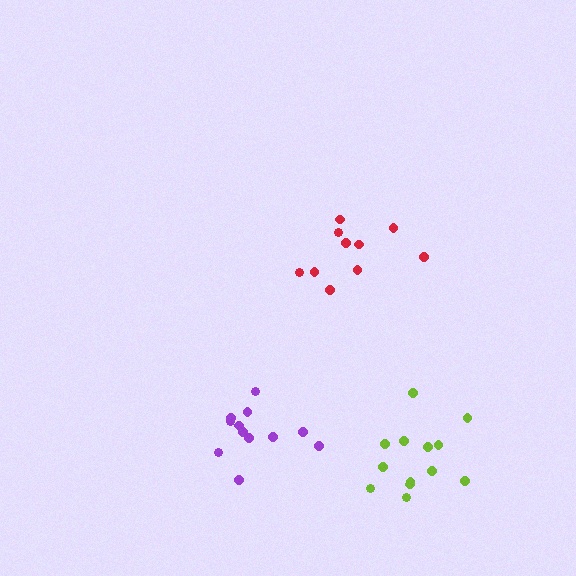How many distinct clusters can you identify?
There are 3 distinct clusters.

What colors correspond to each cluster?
The clusters are colored: lime, purple, red.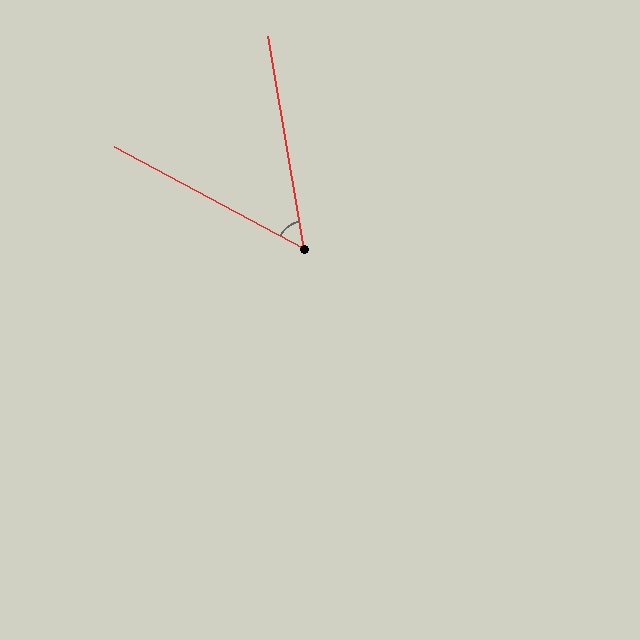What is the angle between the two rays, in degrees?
Approximately 52 degrees.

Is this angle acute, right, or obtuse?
It is acute.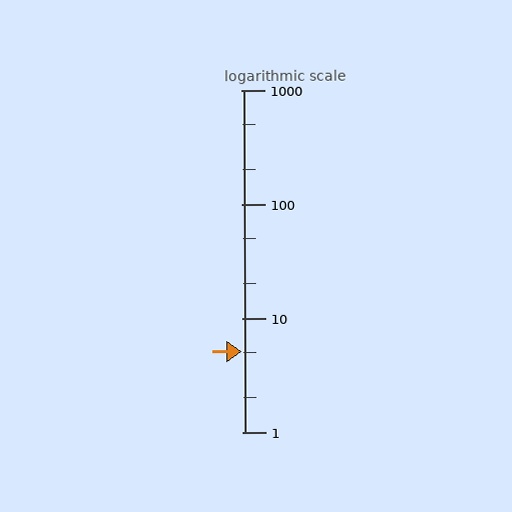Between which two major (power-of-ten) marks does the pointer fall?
The pointer is between 1 and 10.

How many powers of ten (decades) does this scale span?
The scale spans 3 decades, from 1 to 1000.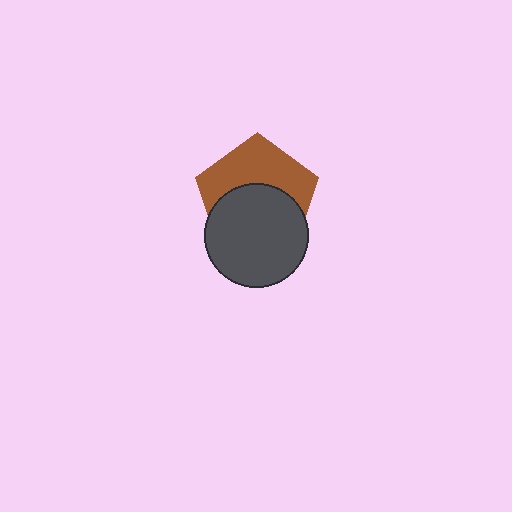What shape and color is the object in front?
The object in front is a dark gray circle.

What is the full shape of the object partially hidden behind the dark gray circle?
The partially hidden object is a brown pentagon.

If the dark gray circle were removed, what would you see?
You would see the complete brown pentagon.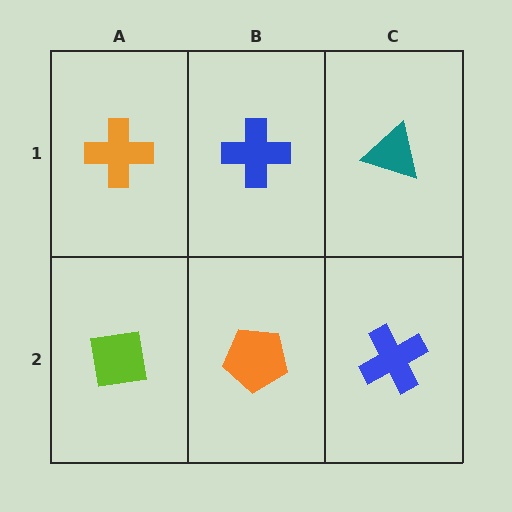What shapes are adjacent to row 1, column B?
An orange pentagon (row 2, column B), an orange cross (row 1, column A), a teal triangle (row 1, column C).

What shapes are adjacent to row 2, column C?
A teal triangle (row 1, column C), an orange pentagon (row 2, column B).